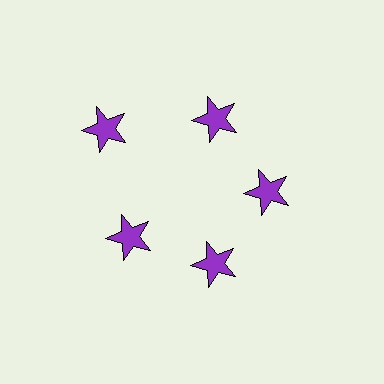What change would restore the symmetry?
The symmetry would be restored by moving it inward, back onto the ring so that all 5 stars sit at equal angles and equal distance from the center.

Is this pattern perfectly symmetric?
No. The 5 purple stars are arranged in a ring, but one element near the 10 o'clock position is pushed outward from the center, breaking the 5-fold rotational symmetry.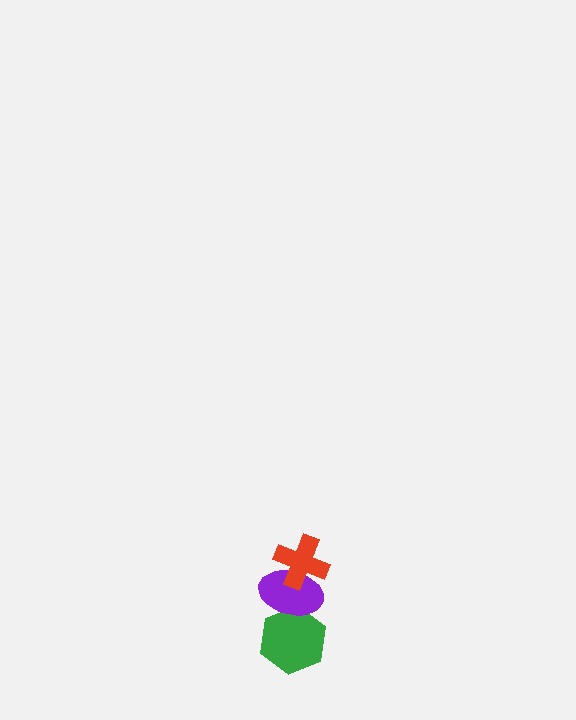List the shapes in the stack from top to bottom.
From top to bottom: the red cross, the purple ellipse, the green hexagon.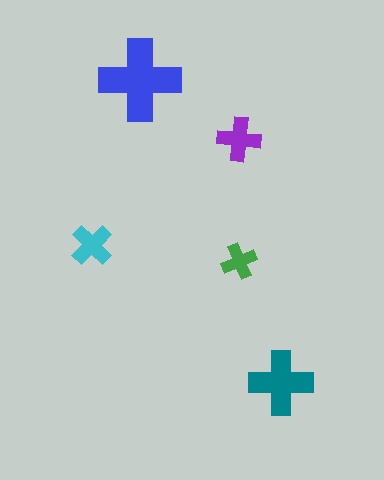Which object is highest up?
The blue cross is topmost.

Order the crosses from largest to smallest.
the blue one, the teal one, the purple one, the cyan one, the green one.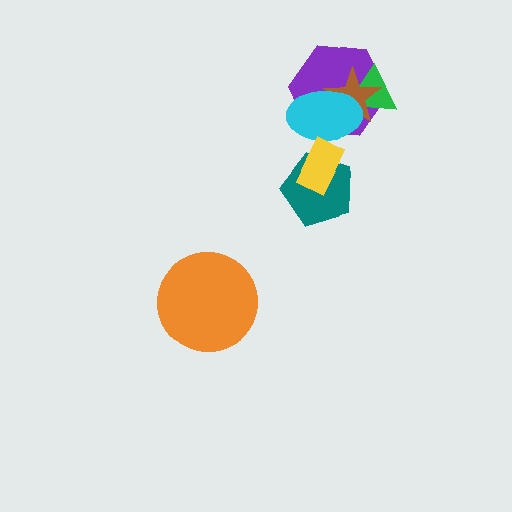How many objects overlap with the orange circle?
0 objects overlap with the orange circle.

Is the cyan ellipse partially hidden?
Yes, it is partially covered by another shape.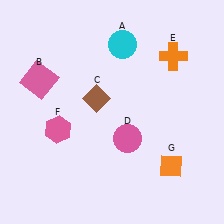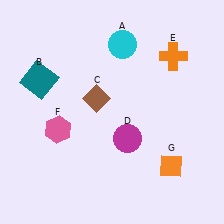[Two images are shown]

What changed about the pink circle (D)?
In Image 1, D is pink. In Image 2, it changed to magenta.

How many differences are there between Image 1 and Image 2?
There are 2 differences between the two images.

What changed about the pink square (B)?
In Image 1, B is pink. In Image 2, it changed to teal.